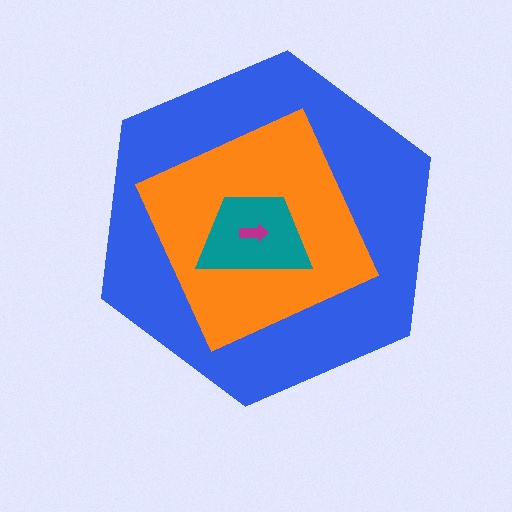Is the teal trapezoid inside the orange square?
Yes.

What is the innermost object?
The magenta arrow.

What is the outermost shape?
The blue hexagon.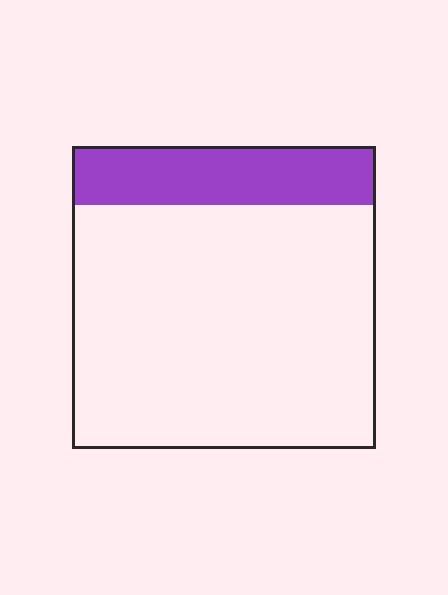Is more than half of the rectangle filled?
No.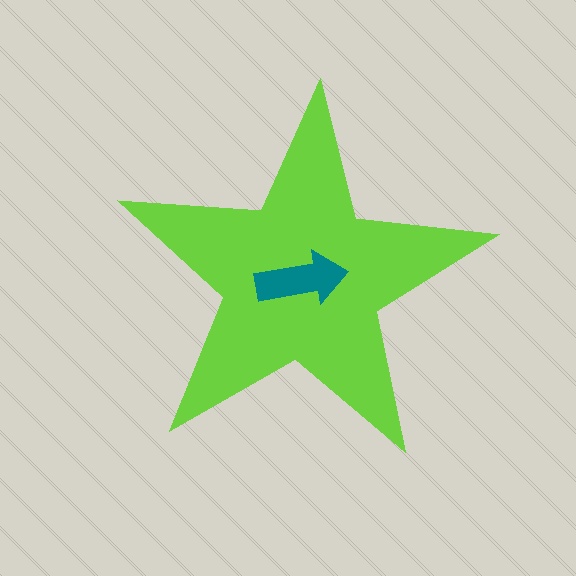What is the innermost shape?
The teal arrow.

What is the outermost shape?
The lime star.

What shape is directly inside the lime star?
The teal arrow.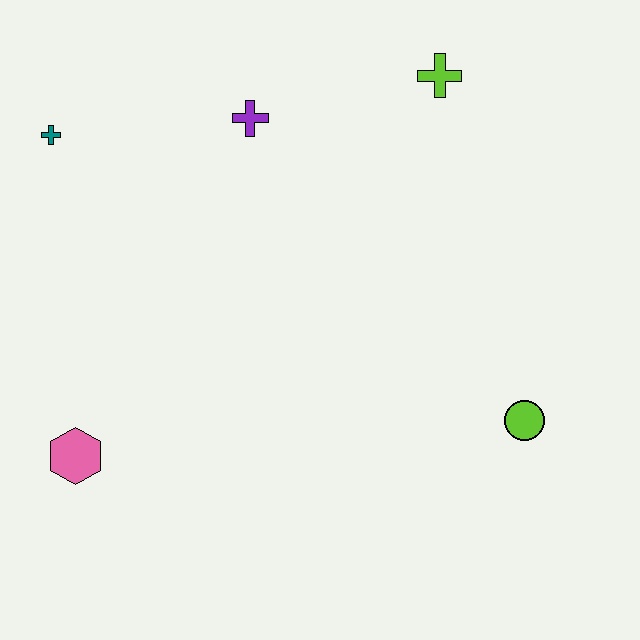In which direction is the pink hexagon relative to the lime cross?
The pink hexagon is below the lime cross.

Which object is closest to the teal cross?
The purple cross is closest to the teal cross.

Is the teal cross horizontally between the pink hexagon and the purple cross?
No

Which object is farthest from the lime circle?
The teal cross is farthest from the lime circle.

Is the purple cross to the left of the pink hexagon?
No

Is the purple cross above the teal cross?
Yes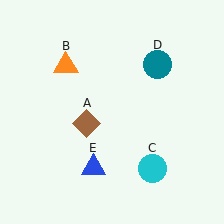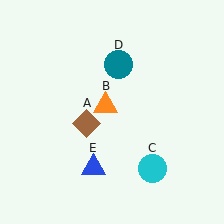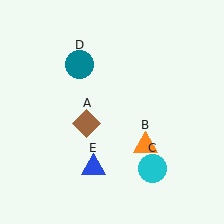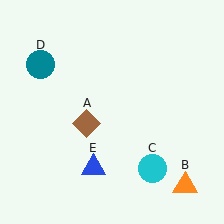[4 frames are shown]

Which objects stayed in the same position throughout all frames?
Brown diamond (object A) and cyan circle (object C) and blue triangle (object E) remained stationary.